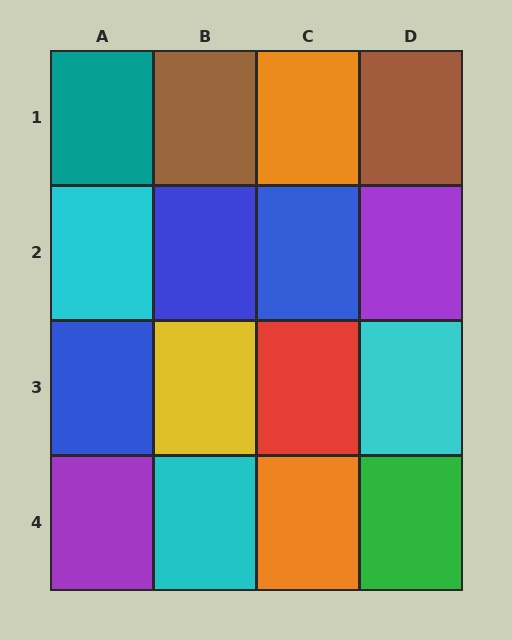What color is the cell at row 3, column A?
Blue.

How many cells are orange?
2 cells are orange.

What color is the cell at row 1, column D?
Brown.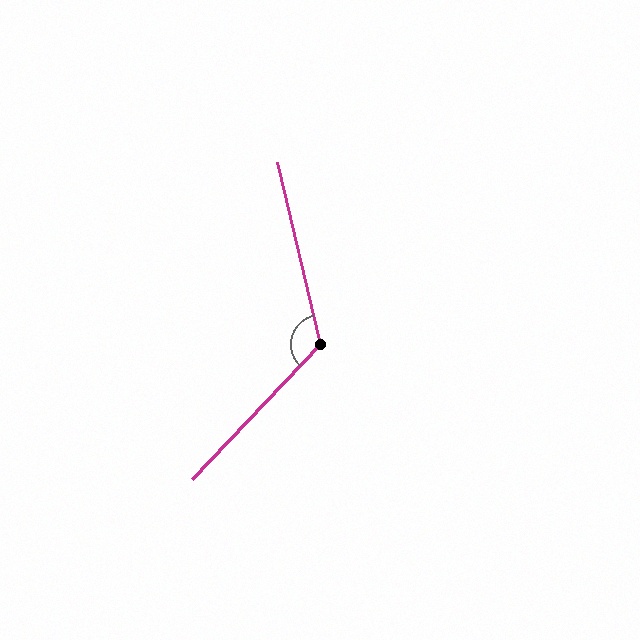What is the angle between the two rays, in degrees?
Approximately 123 degrees.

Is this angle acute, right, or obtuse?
It is obtuse.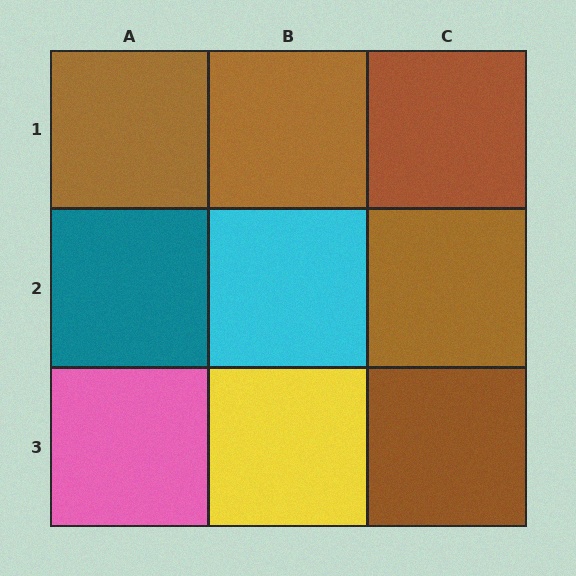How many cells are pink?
1 cell is pink.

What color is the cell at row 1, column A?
Brown.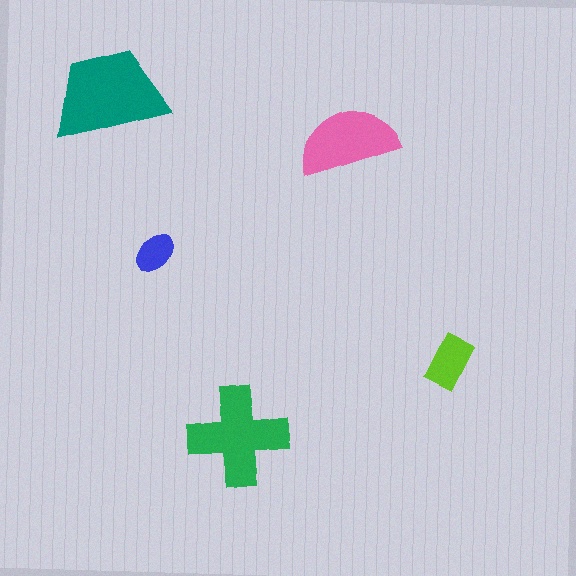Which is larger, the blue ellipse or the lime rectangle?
The lime rectangle.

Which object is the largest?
The teal trapezoid.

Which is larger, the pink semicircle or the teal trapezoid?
The teal trapezoid.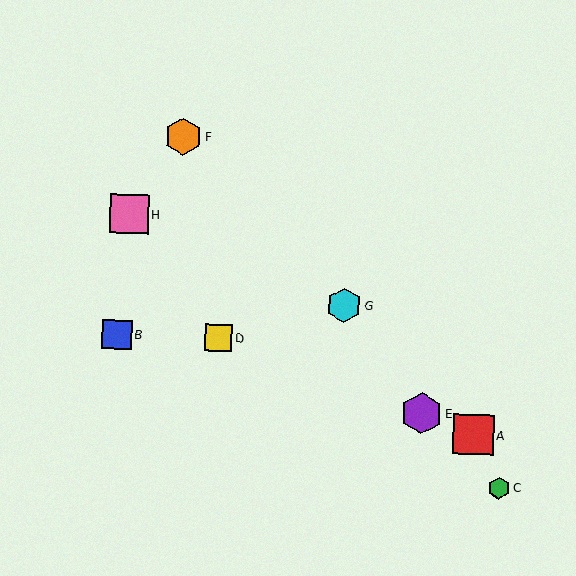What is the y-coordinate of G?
Object G is at y≈305.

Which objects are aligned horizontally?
Objects B, D are aligned horizontally.